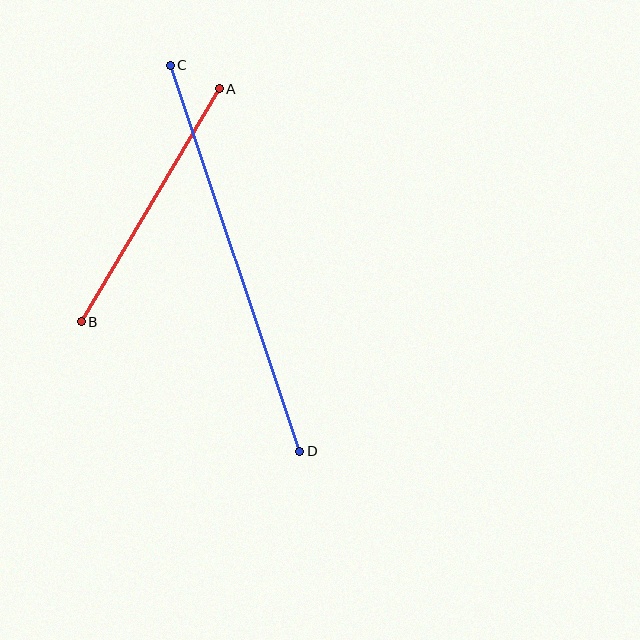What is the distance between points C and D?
The distance is approximately 407 pixels.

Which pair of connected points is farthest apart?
Points C and D are farthest apart.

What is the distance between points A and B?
The distance is approximately 271 pixels.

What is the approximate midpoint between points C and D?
The midpoint is at approximately (235, 258) pixels.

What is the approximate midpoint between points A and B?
The midpoint is at approximately (150, 205) pixels.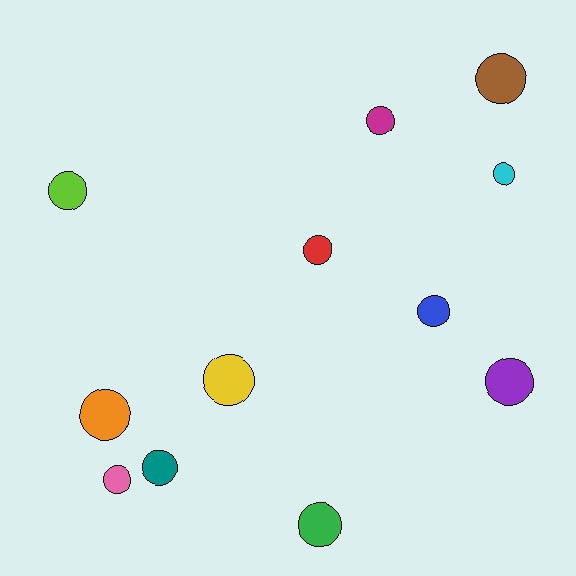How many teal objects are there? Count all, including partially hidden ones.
There is 1 teal object.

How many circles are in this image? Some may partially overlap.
There are 12 circles.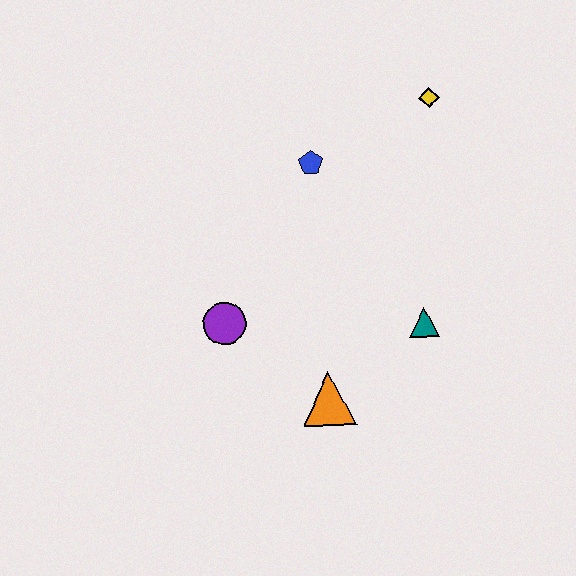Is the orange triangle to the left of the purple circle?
No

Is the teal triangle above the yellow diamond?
No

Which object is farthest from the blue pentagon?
The orange triangle is farthest from the blue pentagon.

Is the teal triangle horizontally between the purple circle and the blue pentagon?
No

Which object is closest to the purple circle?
The orange triangle is closest to the purple circle.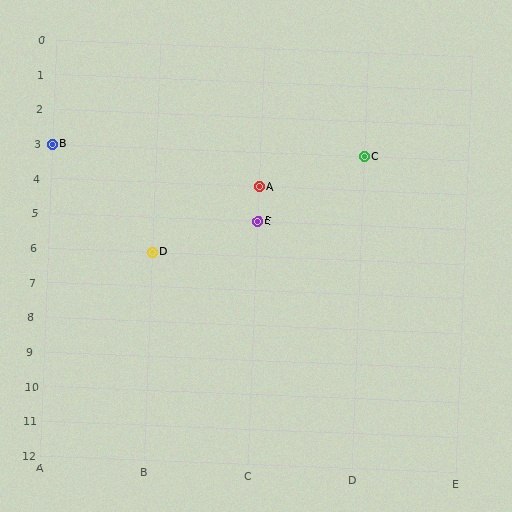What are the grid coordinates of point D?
Point D is at grid coordinates (B, 6).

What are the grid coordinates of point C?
Point C is at grid coordinates (D, 3).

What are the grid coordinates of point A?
Point A is at grid coordinates (C, 4).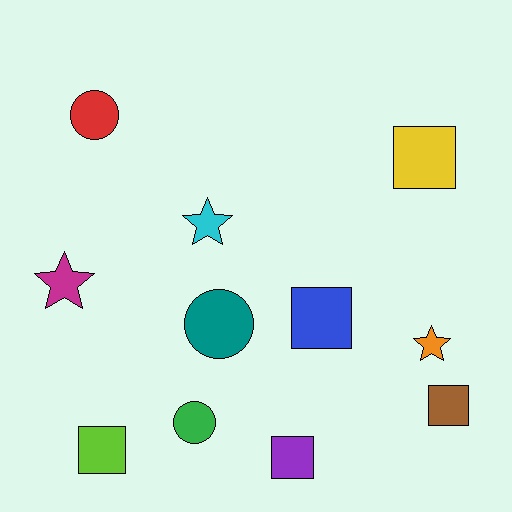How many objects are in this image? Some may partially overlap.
There are 11 objects.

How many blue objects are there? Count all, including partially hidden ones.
There is 1 blue object.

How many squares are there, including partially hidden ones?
There are 5 squares.